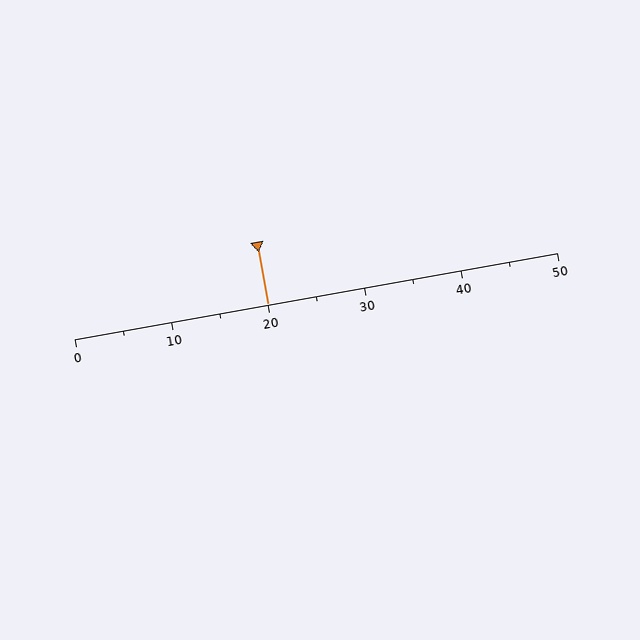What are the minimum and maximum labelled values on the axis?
The axis runs from 0 to 50.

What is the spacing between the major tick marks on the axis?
The major ticks are spaced 10 apart.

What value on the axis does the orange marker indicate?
The marker indicates approximately 20.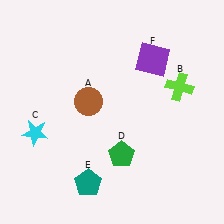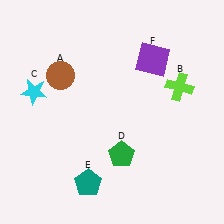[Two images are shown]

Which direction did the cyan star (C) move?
The cyan star (C) moved up.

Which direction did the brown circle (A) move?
The brown circle (A) moved left.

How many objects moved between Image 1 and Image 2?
2 objects moved between the two images.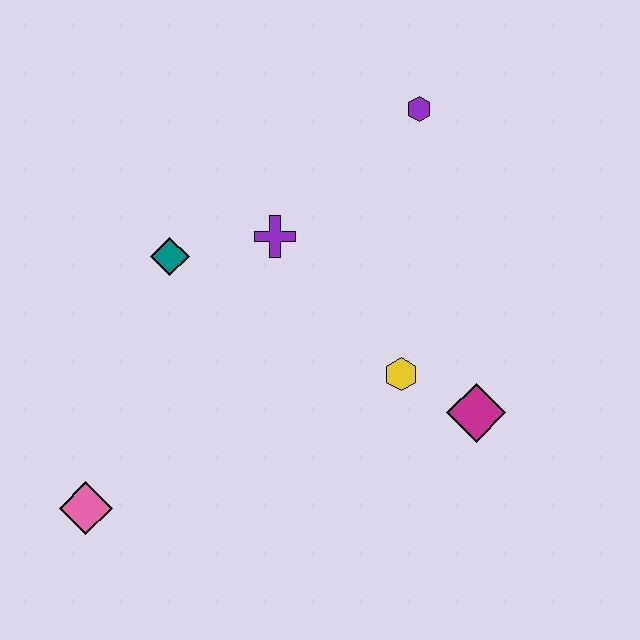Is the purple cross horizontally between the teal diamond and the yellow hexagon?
Yes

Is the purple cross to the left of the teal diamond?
No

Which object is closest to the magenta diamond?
The yellow hexagon is closest to the magenta diamond.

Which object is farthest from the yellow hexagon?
The pink diamond is farthest from the yellow hexagon.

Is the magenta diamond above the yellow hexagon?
No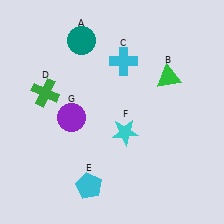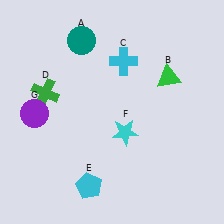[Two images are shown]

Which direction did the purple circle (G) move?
The purple circle (G) moved left.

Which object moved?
The purple circle (G) moved left.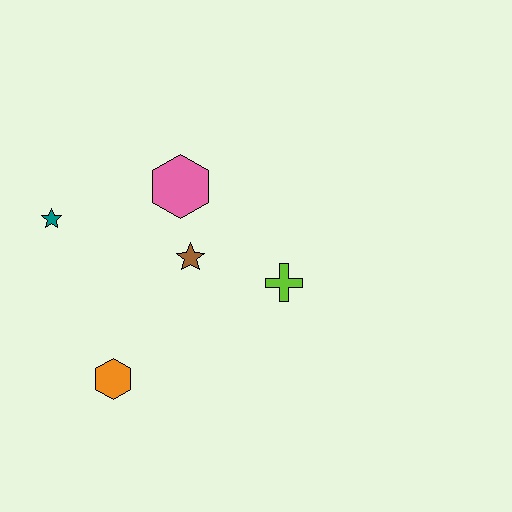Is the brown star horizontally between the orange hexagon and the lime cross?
Yes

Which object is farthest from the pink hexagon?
The orange hexagon is farthest from the pink hexagon.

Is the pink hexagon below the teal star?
No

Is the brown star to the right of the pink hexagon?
Yes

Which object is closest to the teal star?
The pink hexagon is closest to the teal star.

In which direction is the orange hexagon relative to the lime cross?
The orange hexagon is to the left of the lime cross.